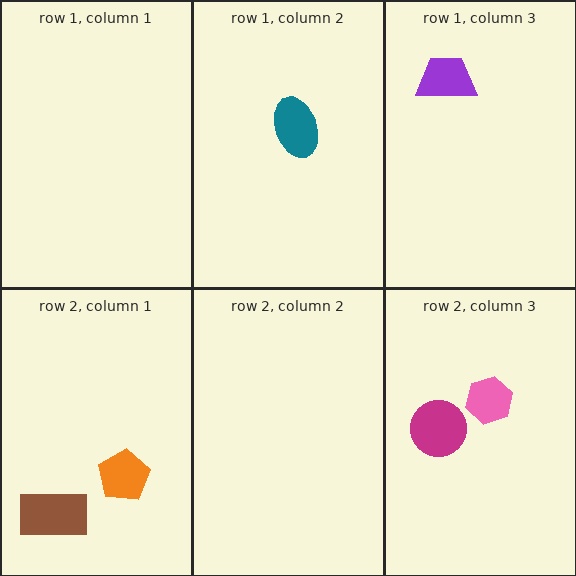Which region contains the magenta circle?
The row 2, column 3 region.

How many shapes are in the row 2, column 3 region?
2.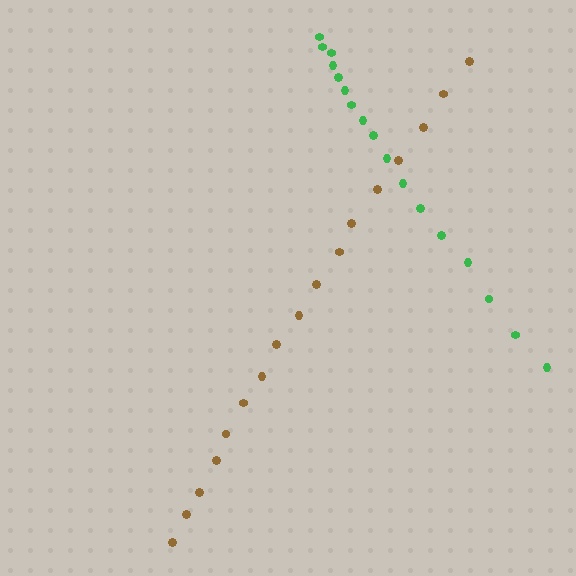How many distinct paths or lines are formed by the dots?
There are 2 distinct paths.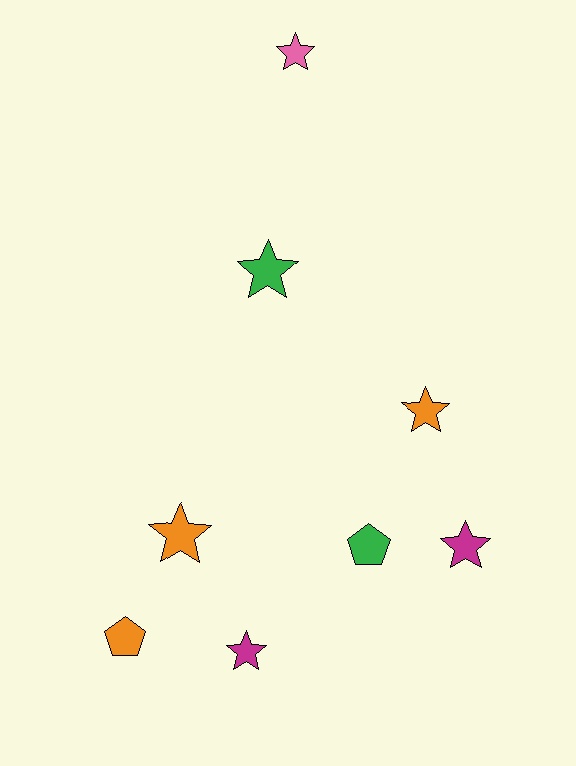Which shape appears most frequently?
Star, with 6 objects.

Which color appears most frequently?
Orange, with 3 objects.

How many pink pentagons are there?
There are no pink pentagons.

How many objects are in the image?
There are 8 objects.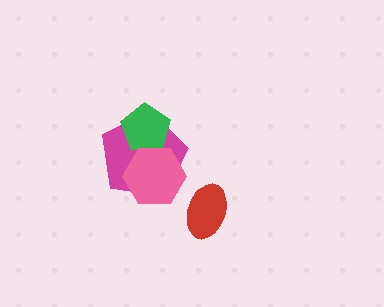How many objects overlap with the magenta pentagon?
2 objects overlap with the magenta pentagon.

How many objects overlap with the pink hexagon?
2 objects overlap with the pink hexagon.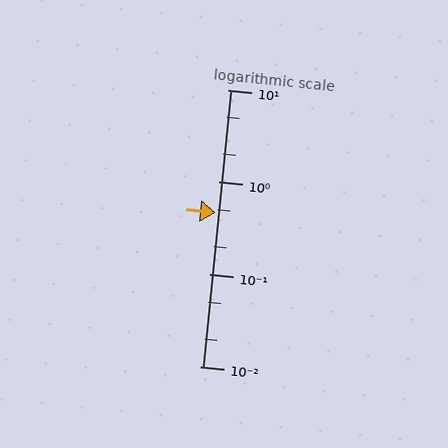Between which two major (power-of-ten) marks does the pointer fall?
The pointer is between 0.1 and 1.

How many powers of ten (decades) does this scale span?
The scale spans 3 decades, from 0.01 to 10.